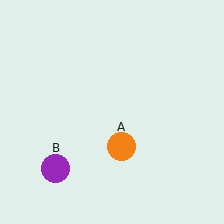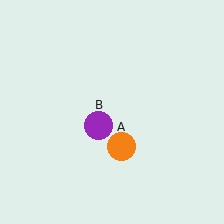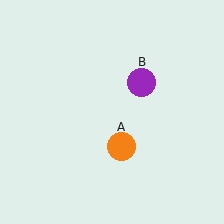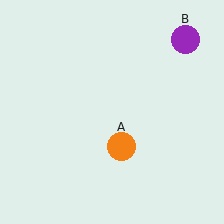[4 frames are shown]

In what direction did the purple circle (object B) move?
The purple circle (object B) moved up and to the right.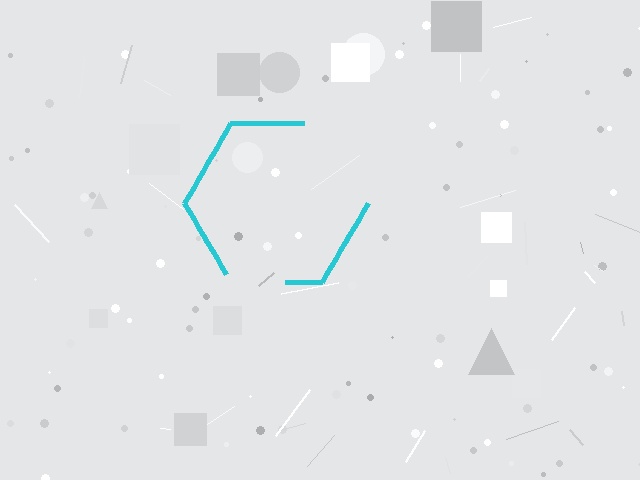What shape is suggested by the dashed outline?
The dashed outline suggests a hexagon.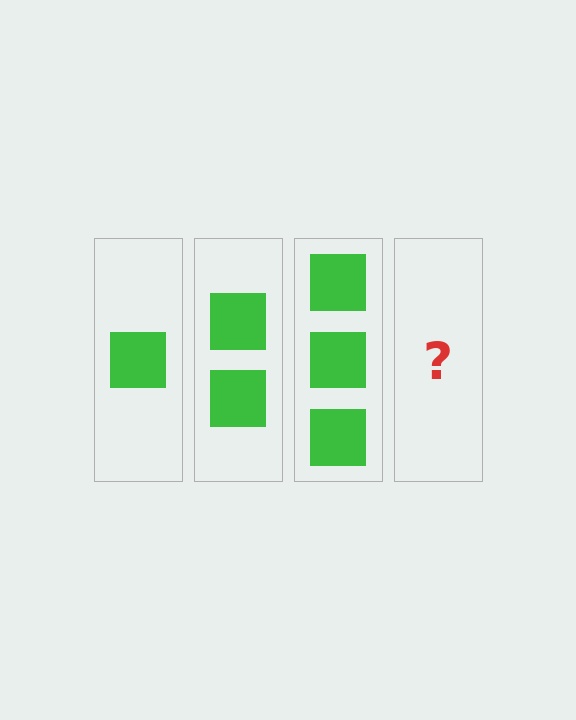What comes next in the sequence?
The next element should be 4 squares.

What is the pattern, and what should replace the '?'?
The pattern is that each step adds one more square. The '?' should be 4 squares.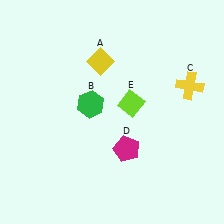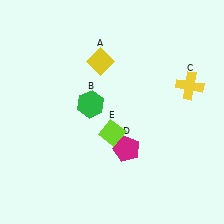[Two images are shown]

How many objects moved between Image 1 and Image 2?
1 object moved between the two images.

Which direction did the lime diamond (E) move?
The lime diamond (E) moved down.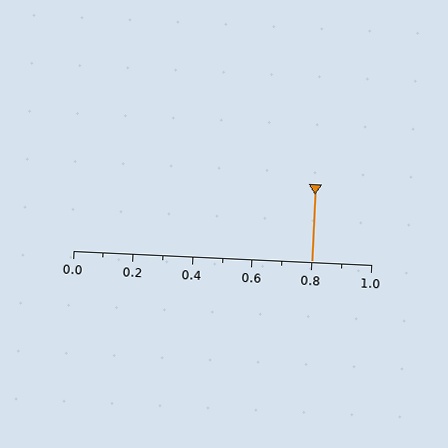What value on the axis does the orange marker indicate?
The marker indicates approximately 0.8.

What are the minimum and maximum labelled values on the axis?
The axis runs from 0.0 to 1.0.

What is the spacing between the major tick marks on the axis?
The major ticks are spaced 0.2 apart.